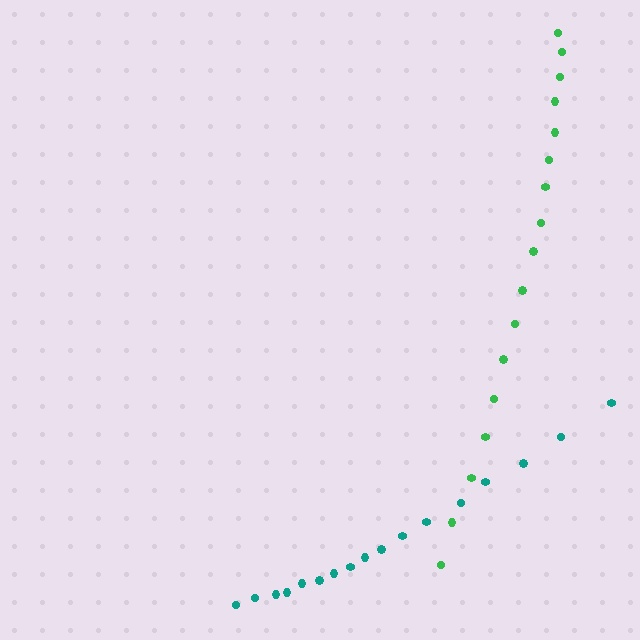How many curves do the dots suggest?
There are 2 distinct paths.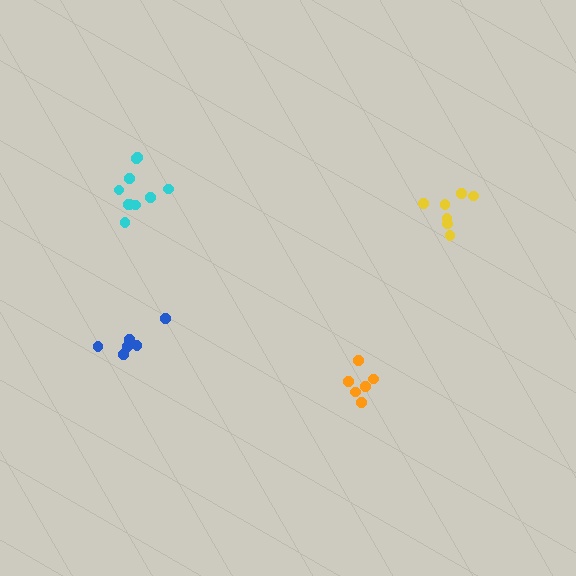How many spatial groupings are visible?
There are 4 spatial groupings.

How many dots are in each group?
Group 1: 6 dots, Group 2: 7 dots, Group 3: 6 dots, Group 4: 10 dots (29 total).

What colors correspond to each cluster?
The clusters are colored: orange, yellow, blue, cyan.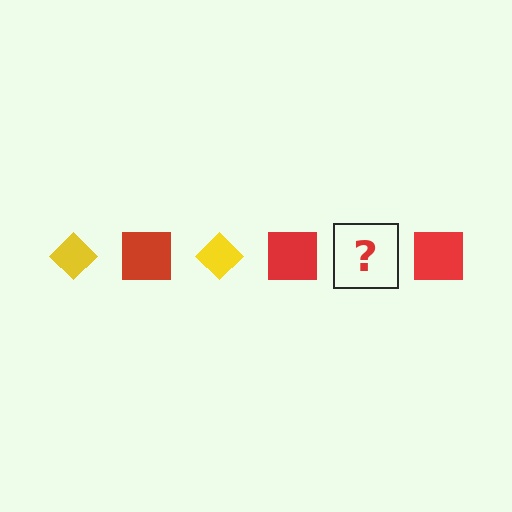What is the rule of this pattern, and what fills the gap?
The rule is that the pattern alternates between yellow diamond and red square. The gap should be filled with a yellow diamond.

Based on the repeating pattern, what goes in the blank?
The blank should be a yellow diamond.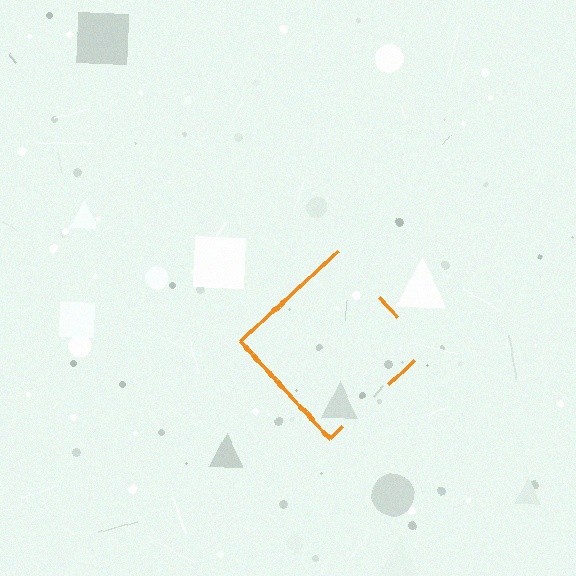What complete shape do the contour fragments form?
The contour fragments form a diamond.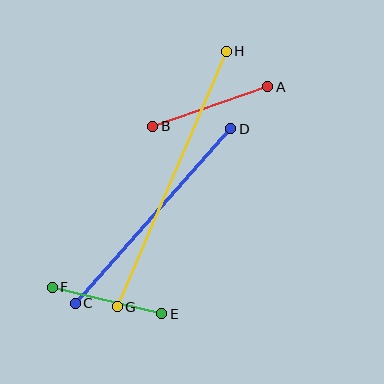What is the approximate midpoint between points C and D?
The midpoint is at approximately (153, 216) pixels.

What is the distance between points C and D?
The distance is approximately 234 pixels.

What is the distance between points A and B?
The distance is approximately 121 pixels.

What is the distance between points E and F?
The distance is approximately 113 pixels.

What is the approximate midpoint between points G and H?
The midpoint is at approximately (172, 179) pixels.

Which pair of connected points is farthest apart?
Points G and H are farthest apart.